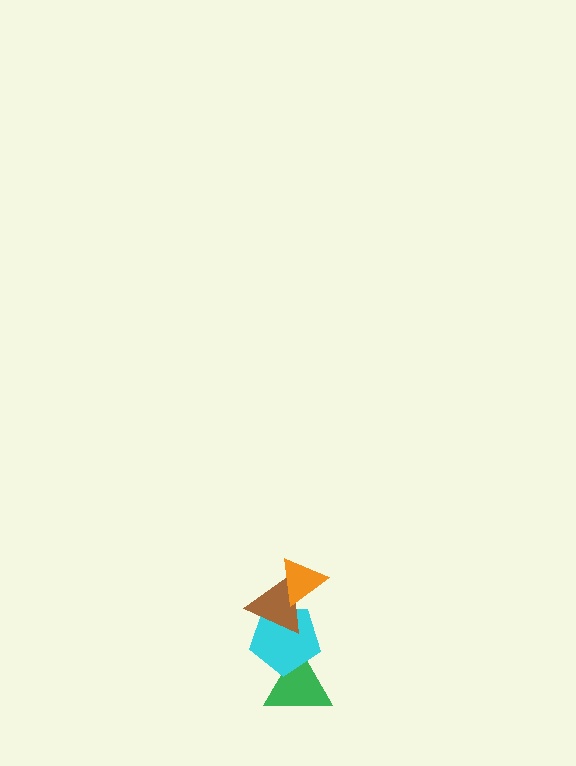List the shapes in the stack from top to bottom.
From top to bottom: the orange triangle, the brown triangle, the cyan pentagon, the green triangle.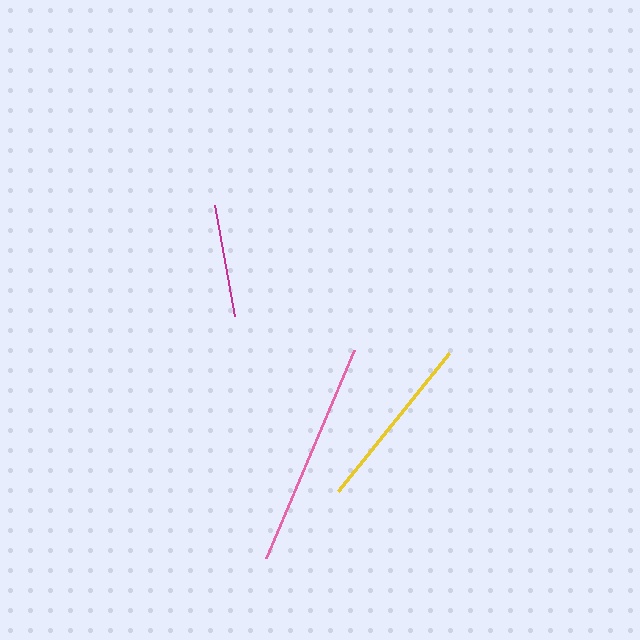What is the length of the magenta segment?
The magenta segment is approximately 112 pixels long.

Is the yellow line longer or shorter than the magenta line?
The yellow line is longer than the magenta line.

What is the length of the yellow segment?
The yellow segment is approximately 177 pixels long.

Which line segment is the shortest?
The magenta line is the shortest at approximately 112 pixels.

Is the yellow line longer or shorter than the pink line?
The pink line is longer than the yellow line.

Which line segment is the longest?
The pink line is the longest at approximately 226 pixels.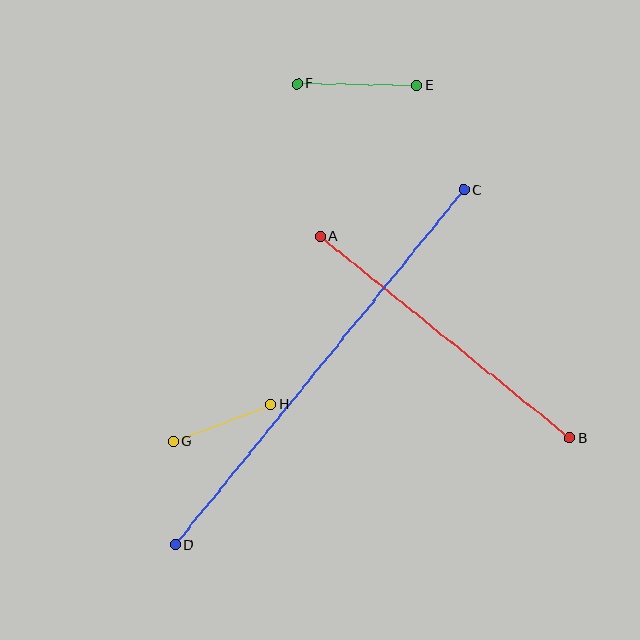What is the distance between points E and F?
The distance is approximately 120 pixels.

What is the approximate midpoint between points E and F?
The midpoint is at approximately (357, 85) pixels.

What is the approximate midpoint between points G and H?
The midpoint is at approximately (222, 423) pixels.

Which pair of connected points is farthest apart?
Points C and D are farthest apart.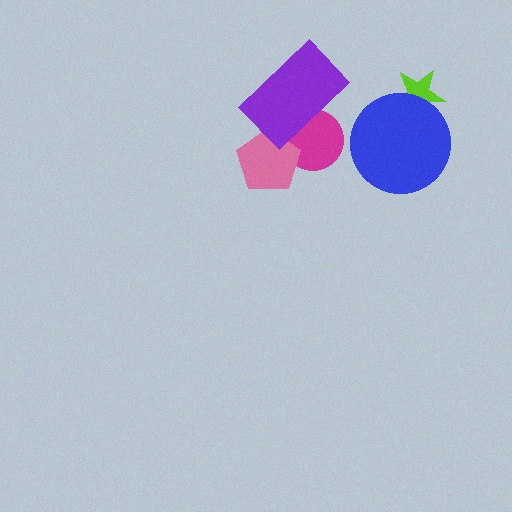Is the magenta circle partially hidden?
Yes, it is partially covered by another shape.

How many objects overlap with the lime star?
1 object overlaps with the lime star.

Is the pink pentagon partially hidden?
Yes, it is partially covered by another shape.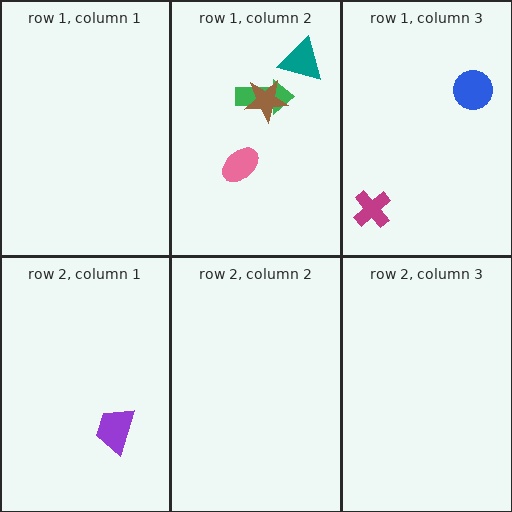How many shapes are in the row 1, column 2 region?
4.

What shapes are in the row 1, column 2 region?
The green arrow, the pink ellipse, the teal triangle, the brown star.